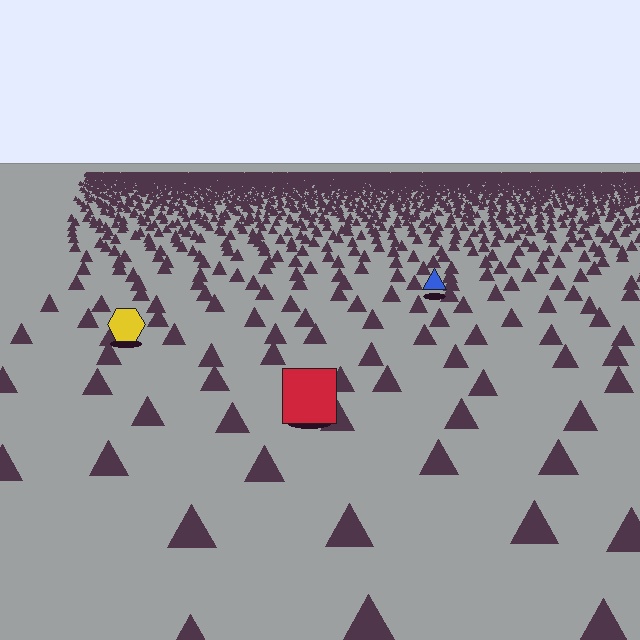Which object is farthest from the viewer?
The blue triangle is farthest from the viewer. It appears smaller and the ground texture around it is denser.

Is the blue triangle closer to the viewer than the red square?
No. The red square is closer — you can tell from the texture gradient: the ground texture is coarser near it.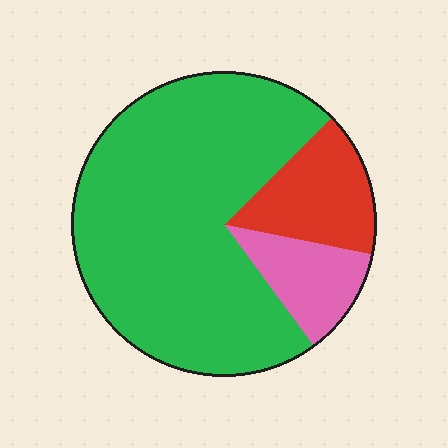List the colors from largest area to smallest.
From largest to smallest: green, red, pink.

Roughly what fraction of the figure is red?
Red covers roughly 15% of the figure.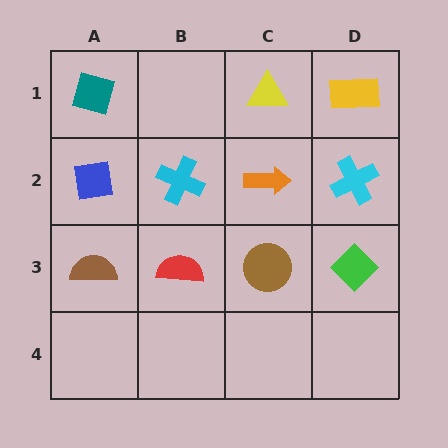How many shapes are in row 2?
4 shapes.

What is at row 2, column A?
A blue square.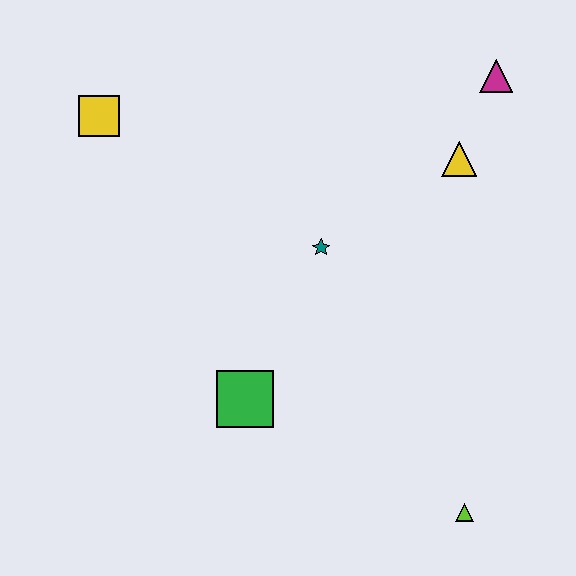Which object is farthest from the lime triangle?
The yellow square is farthest from the lime triangle.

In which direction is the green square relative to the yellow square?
The green square is below the yellow square.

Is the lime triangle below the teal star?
Yes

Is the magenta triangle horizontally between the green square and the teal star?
No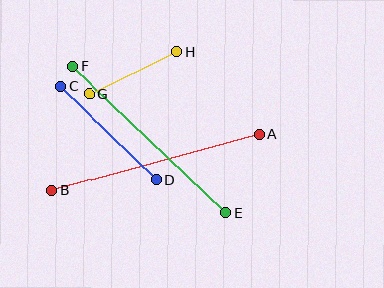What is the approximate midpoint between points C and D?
The midpoint is at approximately (109, 133) pixels.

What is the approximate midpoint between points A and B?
The midpoint is at approximately (156, 163) pixels.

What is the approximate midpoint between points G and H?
The midpoint is at approximately (133, 73) pixels.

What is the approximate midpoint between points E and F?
The midpoint is at approximately (149, 140) pixels.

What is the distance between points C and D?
The distance is approximately 133 pixels.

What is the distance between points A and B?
The distance is approximately 215 pixels.